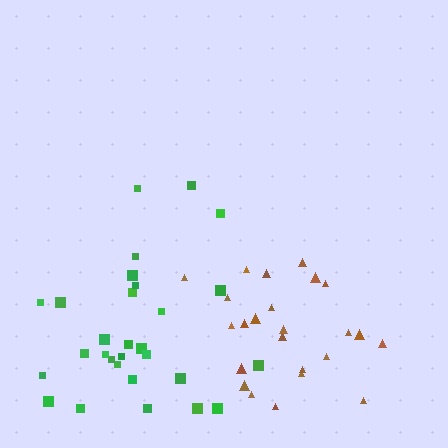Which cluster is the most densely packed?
Brown.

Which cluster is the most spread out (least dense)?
Green.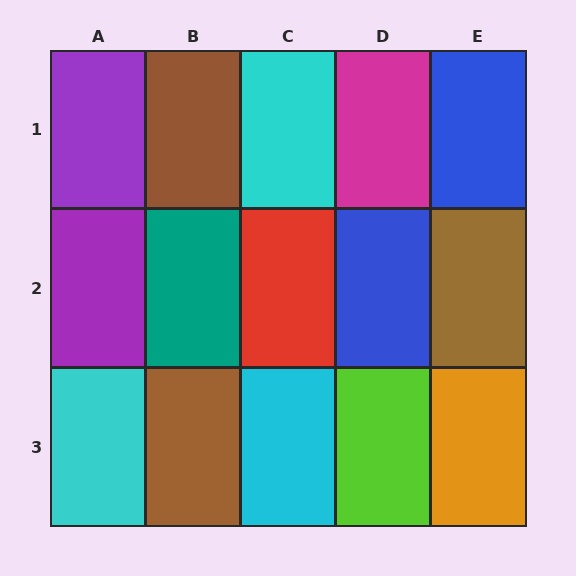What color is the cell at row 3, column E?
Orange.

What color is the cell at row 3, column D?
Lime.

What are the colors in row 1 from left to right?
Purple, brown, cyan, magenta, blue.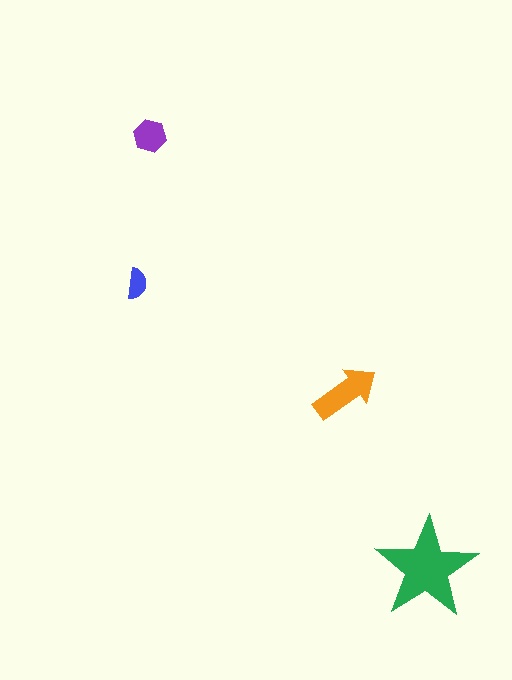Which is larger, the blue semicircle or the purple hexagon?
The purple hexagon.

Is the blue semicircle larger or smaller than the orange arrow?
Smaller.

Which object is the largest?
The green star.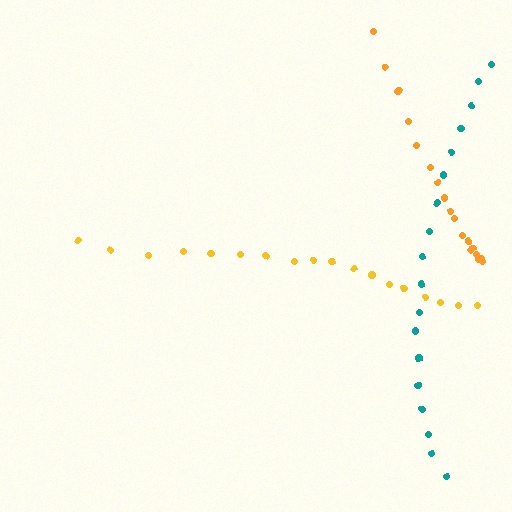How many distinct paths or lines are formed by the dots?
There are 3 distinct paths.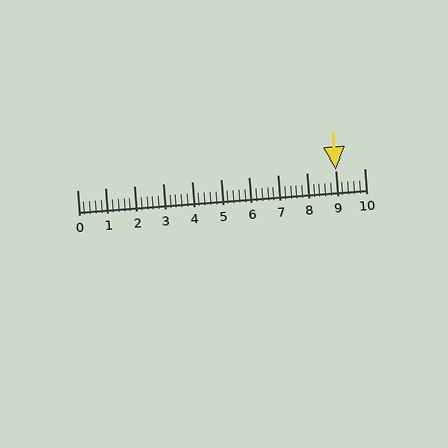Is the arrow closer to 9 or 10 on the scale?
The arrow is closer to 9.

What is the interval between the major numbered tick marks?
The major tick marks are spaced 1 units apart.